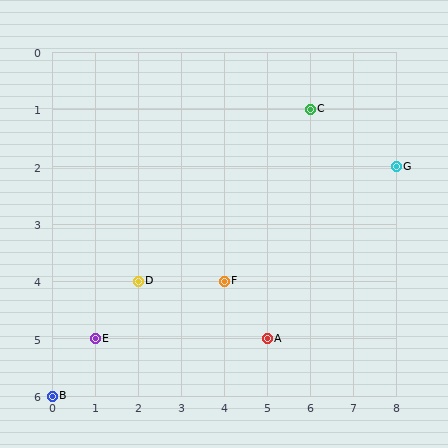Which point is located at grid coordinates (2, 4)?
Point D is at (2, 4).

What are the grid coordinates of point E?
Point E is at grid coordinates (1, 5).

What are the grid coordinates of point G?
Point G is at grid coordinates (8, 2).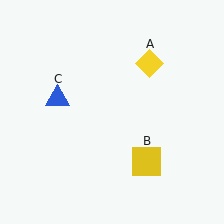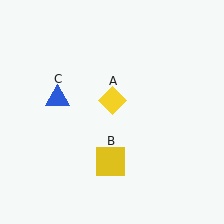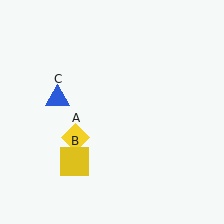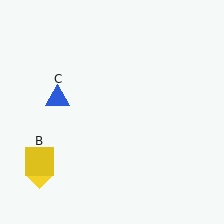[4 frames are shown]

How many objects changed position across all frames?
2 objects changed position: yellow diamond (object A), yellow square (object B).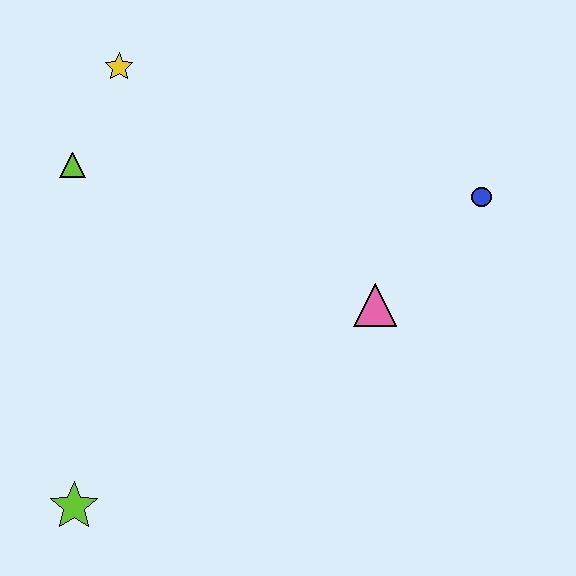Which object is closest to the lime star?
The lime triangle is closest to the lime star.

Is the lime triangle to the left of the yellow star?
Yes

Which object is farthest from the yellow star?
The lime star is farthest from the yellow star.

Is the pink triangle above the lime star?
Yes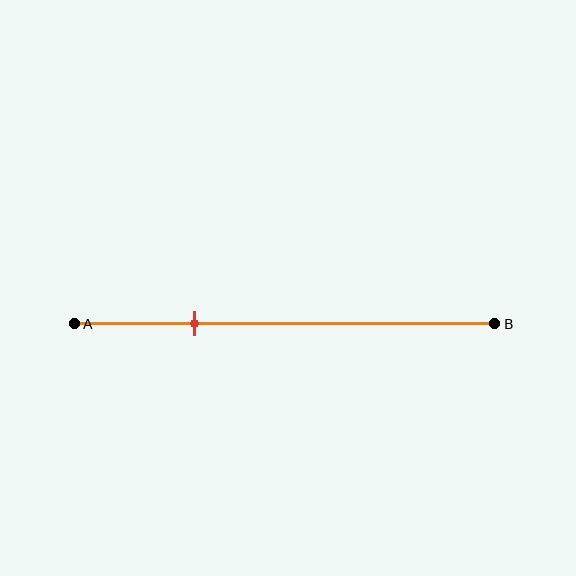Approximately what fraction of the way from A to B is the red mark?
The red mark is approximately 30% of the way from A to B.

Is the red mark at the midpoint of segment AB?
No, the mark is at about 30% from A, not at the 50% midpoint.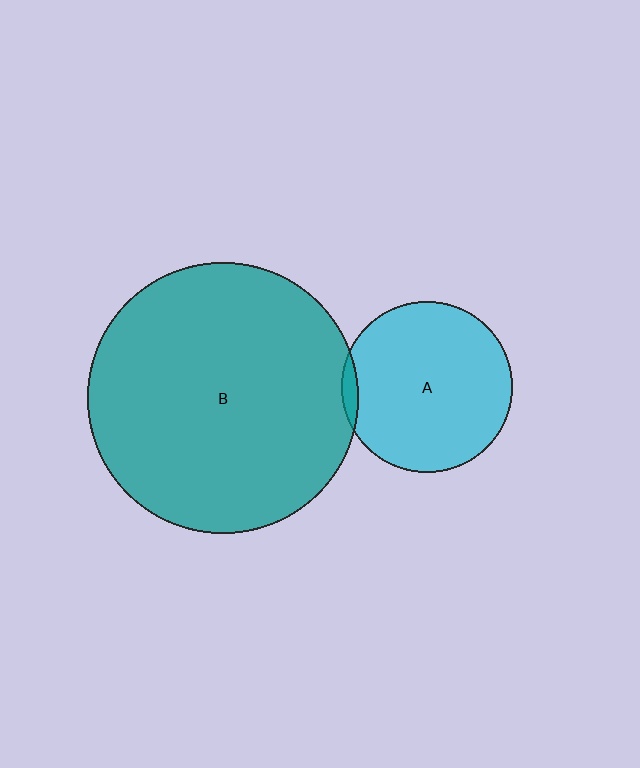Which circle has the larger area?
Circle B (teal).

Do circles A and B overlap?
Yes.